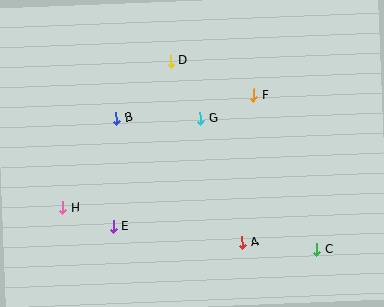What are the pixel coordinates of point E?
Point E is at (113, 226).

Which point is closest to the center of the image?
Point G at (200, 119) is closest to the center.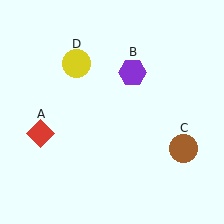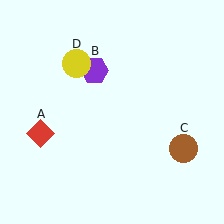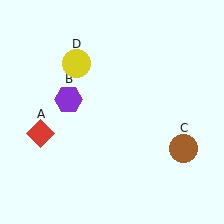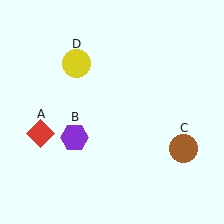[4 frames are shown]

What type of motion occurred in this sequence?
The purple hexagon (object B) rotated counterclockwise around the center of the scene.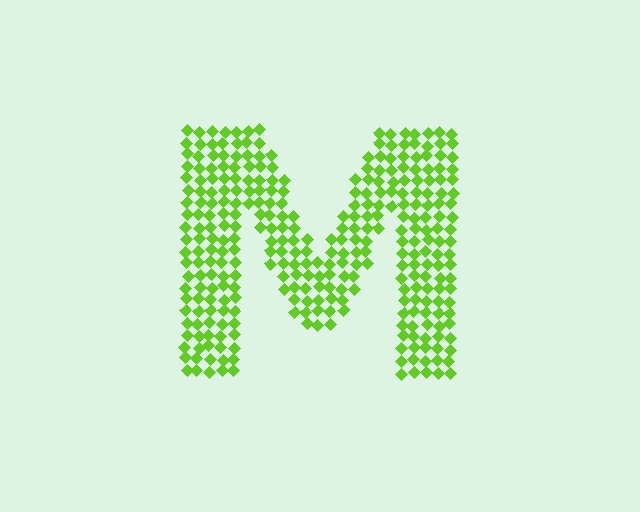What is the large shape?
The large shape is the letter M.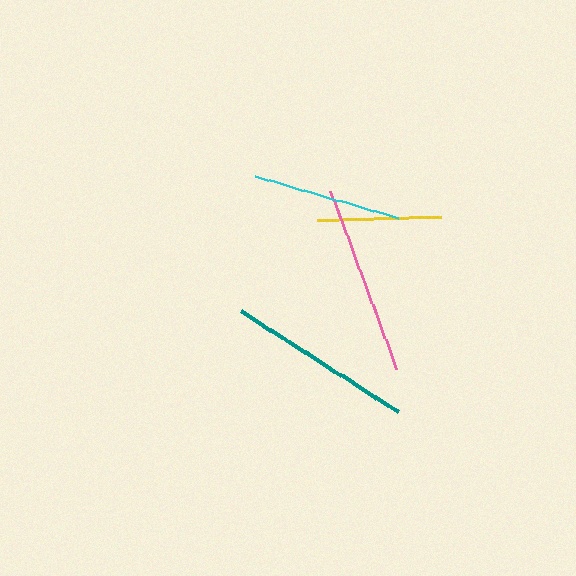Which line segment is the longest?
The pink line is the longest at approximately 191 pixels.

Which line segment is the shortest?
The yellow line is the shortest at approximately 124 pixels.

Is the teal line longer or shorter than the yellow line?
The teal line is longer than the yellow line.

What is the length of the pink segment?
The pink segment is approximately 191 pixels long.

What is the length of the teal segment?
The teal segment is approximately 186 pixels long.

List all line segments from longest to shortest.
From longest to shortest: pink, teal, cyan, yellow.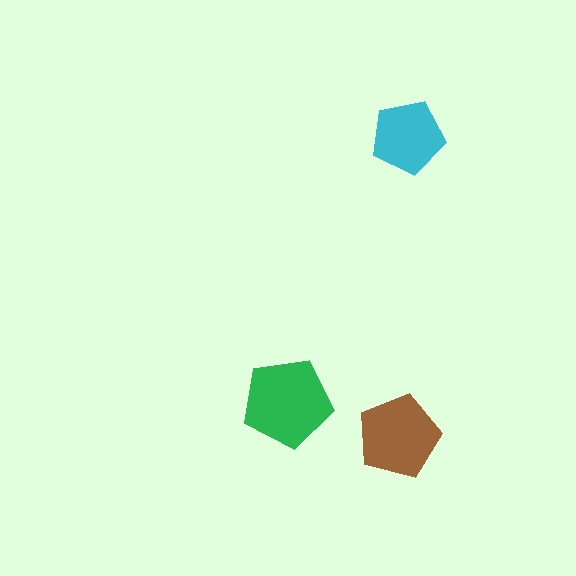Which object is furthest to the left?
The green pentagon is leftmost.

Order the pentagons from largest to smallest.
the green one, the brown one, the cyan one.